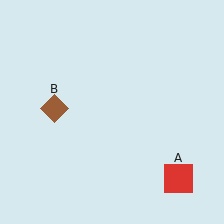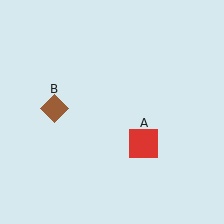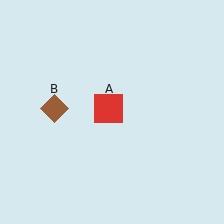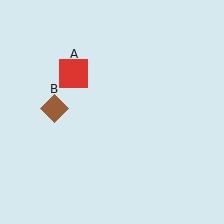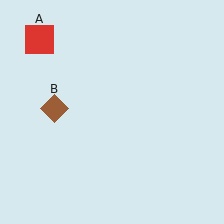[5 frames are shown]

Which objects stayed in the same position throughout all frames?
Brown diamond (object B) remained stationary.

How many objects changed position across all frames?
1 object changed position: red square (object A).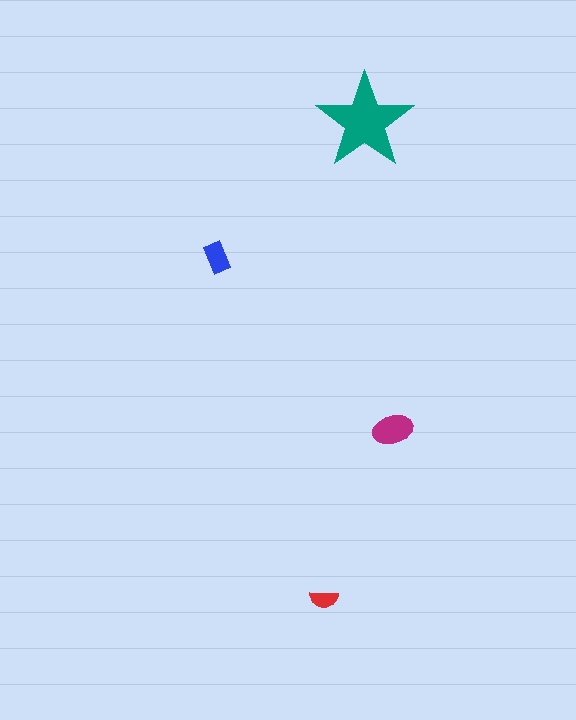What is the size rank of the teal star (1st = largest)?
1st.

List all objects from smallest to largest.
The red semicircle, the blue rectangle, the magenta ellipse, the teal star.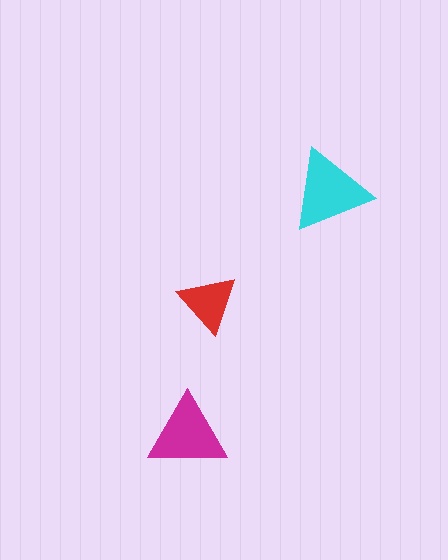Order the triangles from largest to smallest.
the cyan one, the magenta one, the red one.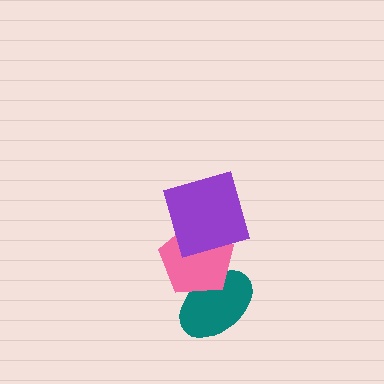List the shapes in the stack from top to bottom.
From top to bottom: the purple square, the pink pentagon, the teal ellipse.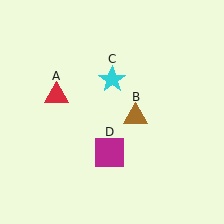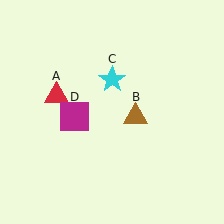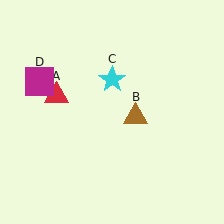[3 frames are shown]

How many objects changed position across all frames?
1 object changed position: magenta square (object D).